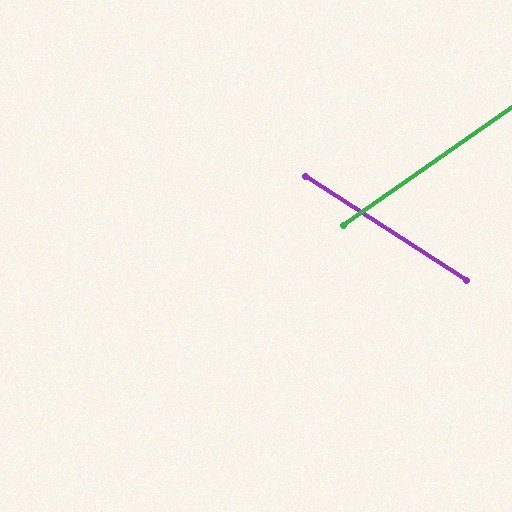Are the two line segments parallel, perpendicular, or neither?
Neither parallel nor perpendicular — they differ by about 68°.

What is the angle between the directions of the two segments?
Approximately 68 degrees.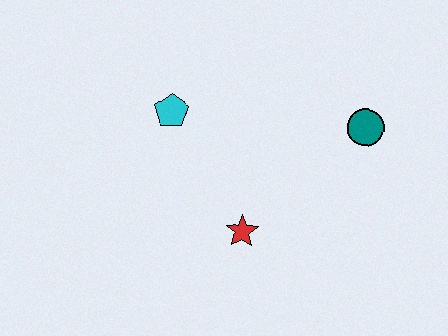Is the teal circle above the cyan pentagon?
No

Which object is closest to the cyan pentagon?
The red star is closest to the cyan pentagon.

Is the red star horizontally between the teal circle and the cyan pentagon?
Yes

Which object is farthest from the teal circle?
The cyan pentagon is farthest from the teal circle.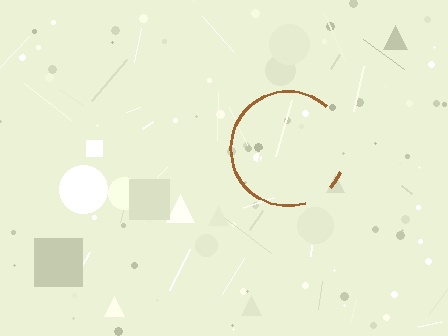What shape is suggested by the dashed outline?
The dashed outline suggests a circle.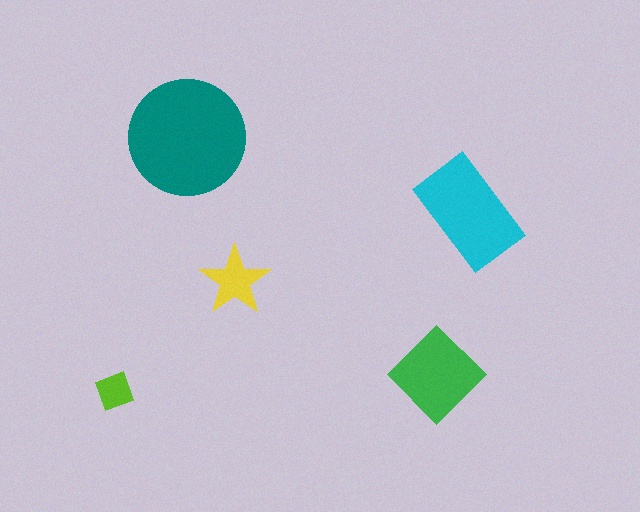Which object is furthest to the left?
The lime square is leftmost.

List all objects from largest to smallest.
The teal circle, the cyan rectangle, the green diamond, the yellow star, the lime square.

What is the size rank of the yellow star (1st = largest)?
4th.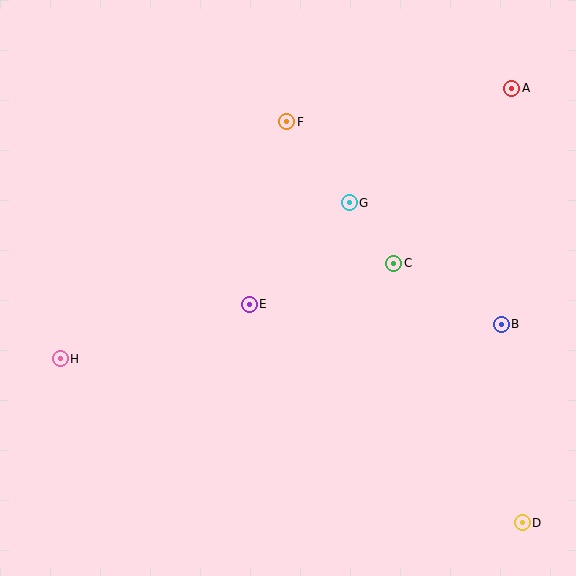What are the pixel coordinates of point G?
Point G is at (349, 203).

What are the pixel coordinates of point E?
Point E is at (249, 304).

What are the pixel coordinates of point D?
Point D is at (522, 523).